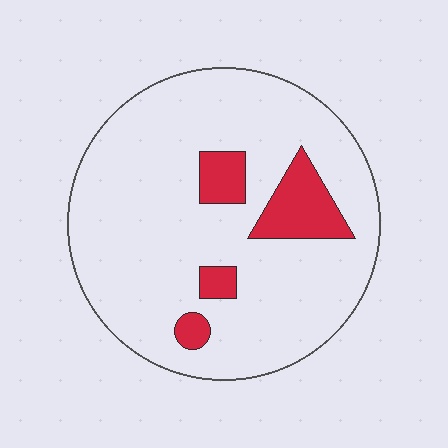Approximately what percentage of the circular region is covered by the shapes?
Approximately 15%.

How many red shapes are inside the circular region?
4.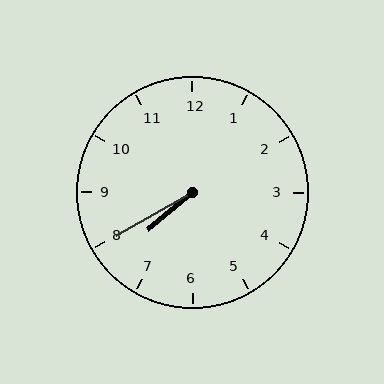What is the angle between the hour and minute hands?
Approximately 10 degrees.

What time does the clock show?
7:40.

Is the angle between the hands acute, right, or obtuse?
It is acute.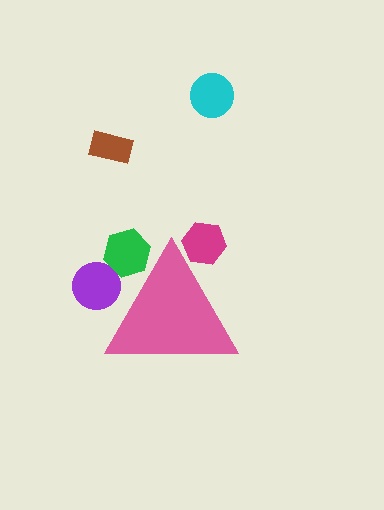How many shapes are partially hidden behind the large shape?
3 shapes are partially hidden.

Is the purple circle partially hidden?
Yes, the purple circle is partially hidden behind the pink triangle.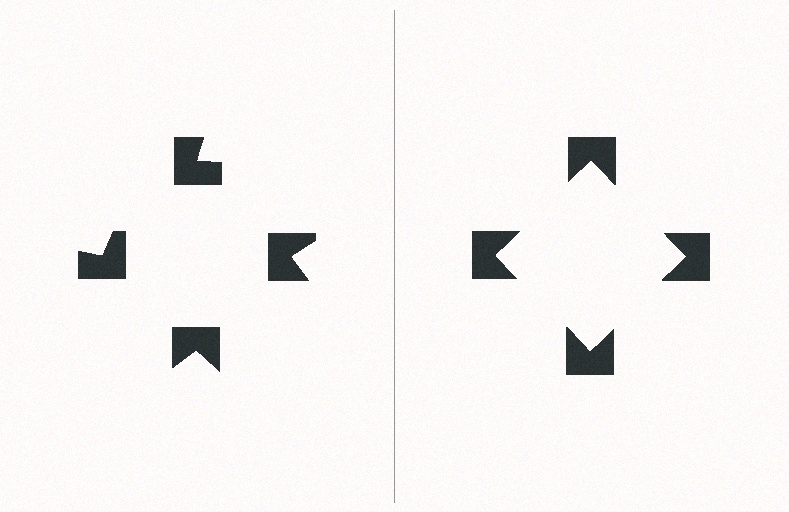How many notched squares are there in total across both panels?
8 — 4 on each side.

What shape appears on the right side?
An illusory square.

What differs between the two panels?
The notched squares are positioned identically on both sides; only the wedge orientations differ. On the right they align to a square; on the left they are misaligned.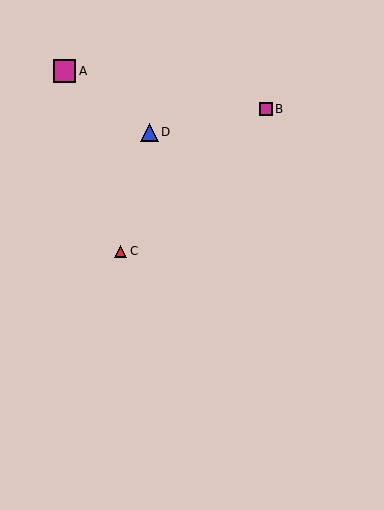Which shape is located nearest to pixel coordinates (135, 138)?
The blue triangle (labeled D) at (149, 132) is nearest to that location.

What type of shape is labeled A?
Shape A is a magenta square.